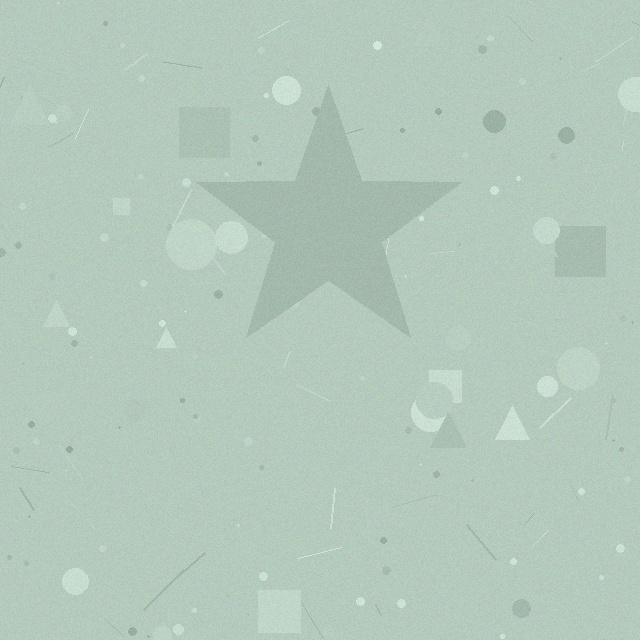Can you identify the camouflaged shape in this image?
The camouflaged shape is a star.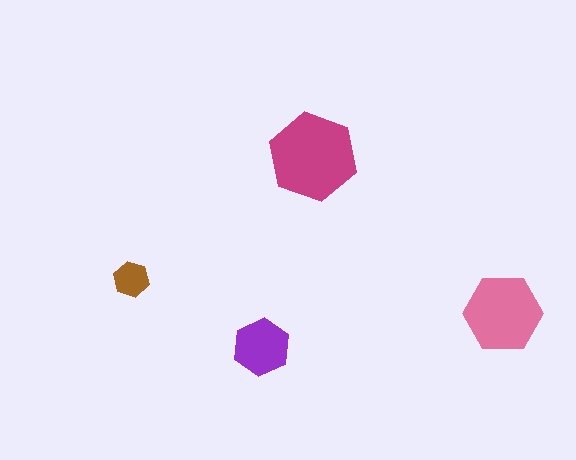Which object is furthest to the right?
The pink hexagon is rightmost.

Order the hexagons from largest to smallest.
the magenta one, the pink one, the purple one, the brown one.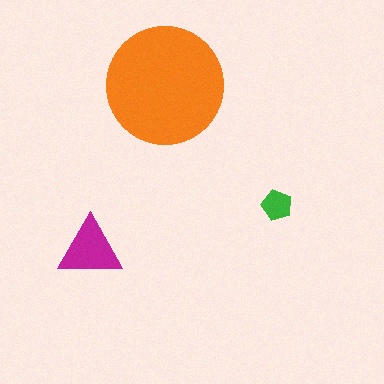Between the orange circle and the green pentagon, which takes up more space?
The orange circle.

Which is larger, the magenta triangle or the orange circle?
The orange circle.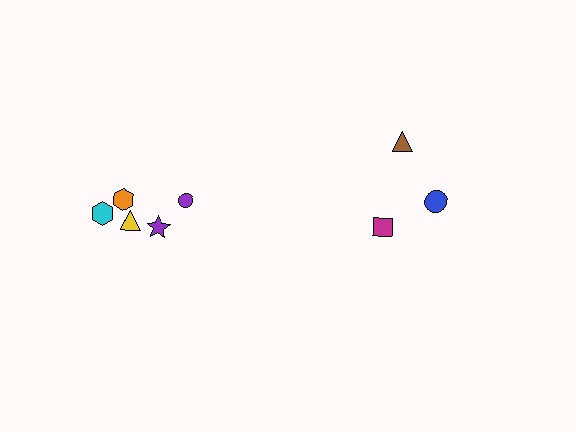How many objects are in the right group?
There are 3 objects.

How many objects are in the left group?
There are 5 objects.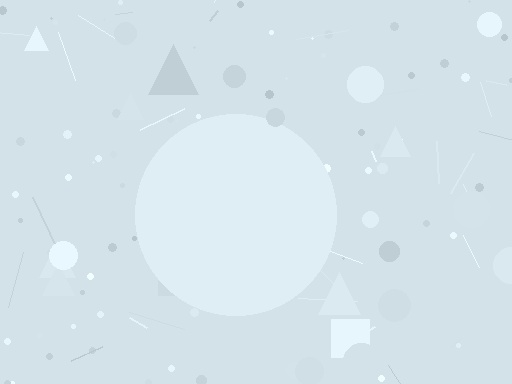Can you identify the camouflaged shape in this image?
The camouflaged shape is a circle.